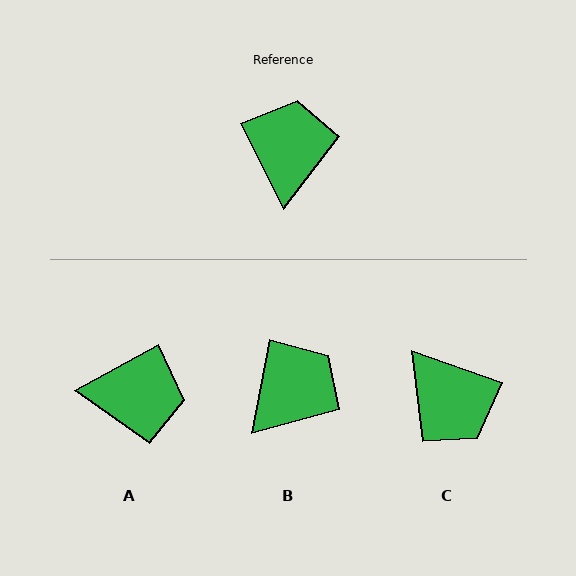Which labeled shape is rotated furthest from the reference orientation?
C, about 136 degrees away.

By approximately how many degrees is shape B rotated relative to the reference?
Approximately 38 degrees clockwise.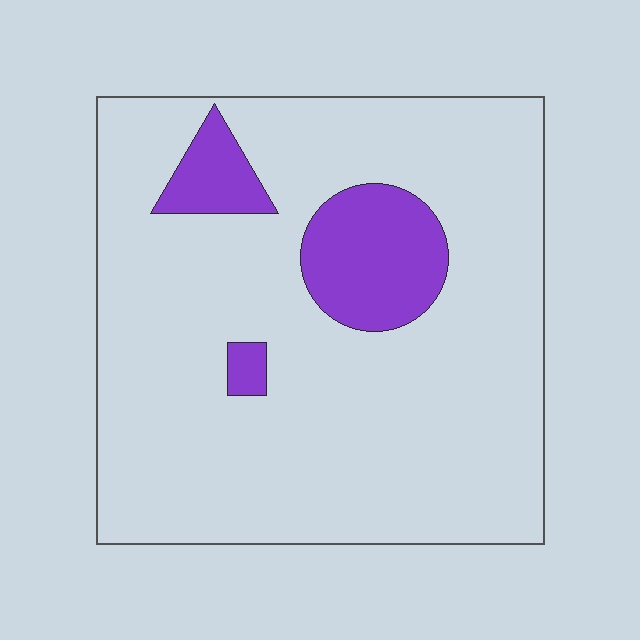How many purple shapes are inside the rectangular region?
3.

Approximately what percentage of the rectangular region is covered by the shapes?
Approximately 15%.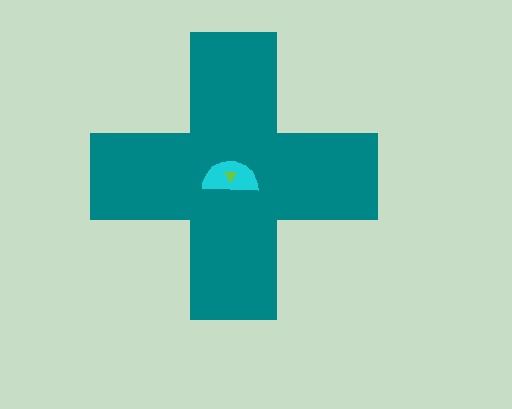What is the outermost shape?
The teal cross.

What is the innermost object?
The lime triangle.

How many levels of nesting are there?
3.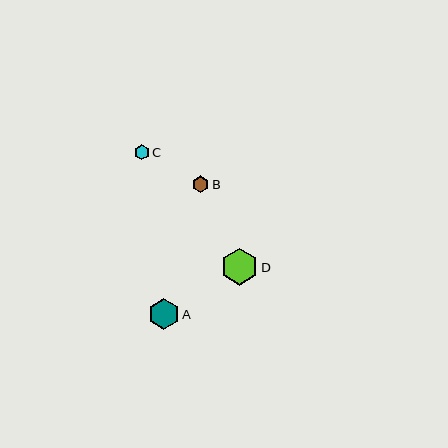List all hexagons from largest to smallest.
From largest to smallest: D, A, B, C.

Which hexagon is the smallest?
Hexagon C is the smallest with a size of approximately 15 pixels.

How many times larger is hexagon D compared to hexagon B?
Hexagon D is approximately 2.2 times the size of hexagon B.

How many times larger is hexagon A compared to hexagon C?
Hexagon A is approximately 2.0 times the size of hexagon C.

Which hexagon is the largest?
Hexagon D is the largest with a size of approximately 37 pixels.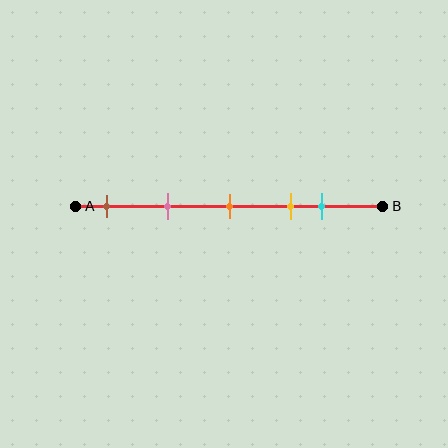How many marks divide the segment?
There are 5 marks dividing the segment.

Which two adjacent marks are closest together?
The yellow and cyan marks are the closest adjacent pair.